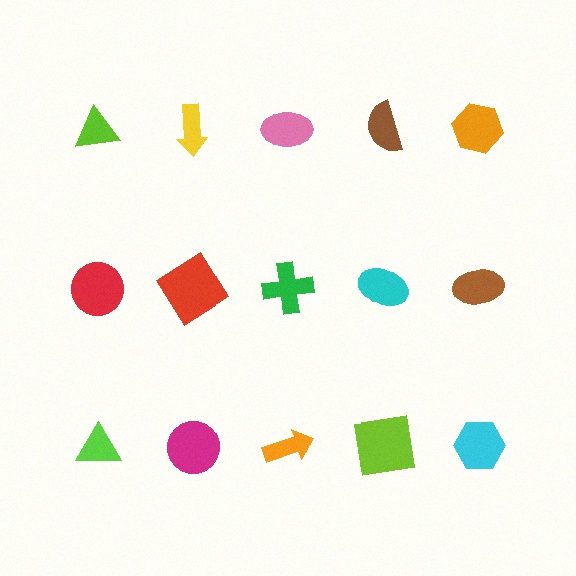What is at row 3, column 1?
A lime triangle.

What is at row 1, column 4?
A brown semicircle.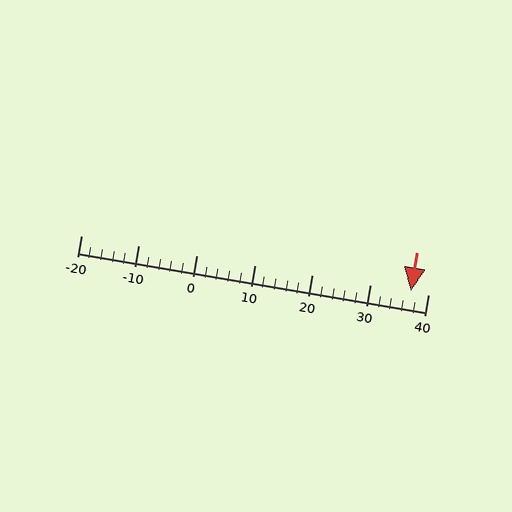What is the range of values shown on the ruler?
The ruler shows values from -20 to 40.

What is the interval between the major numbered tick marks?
The major tick marks are spaced 10 units apart.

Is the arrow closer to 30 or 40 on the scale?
The arrow is closer to 40.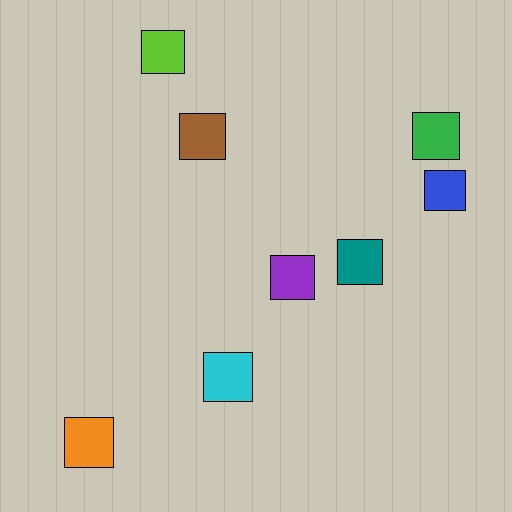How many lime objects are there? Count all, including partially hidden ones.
There is 1 lime object.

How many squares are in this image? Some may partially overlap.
There are 8 squares.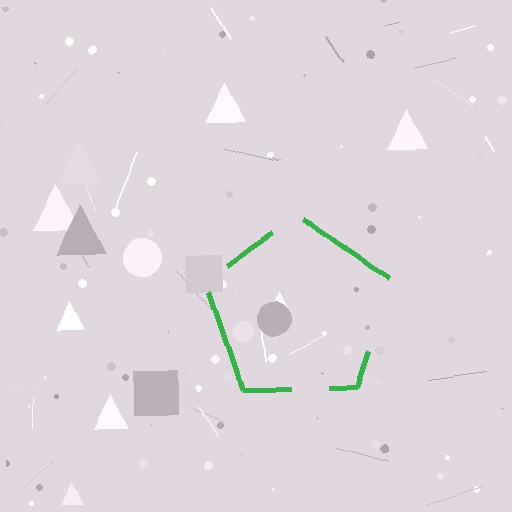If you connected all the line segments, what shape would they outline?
They would outline a pentagon.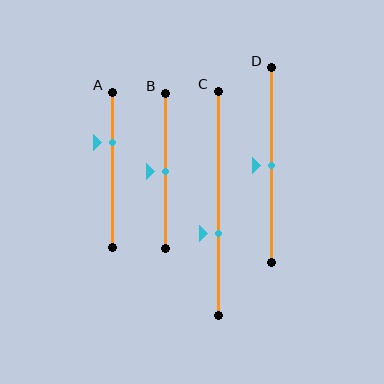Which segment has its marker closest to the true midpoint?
Segment B has its marker closest to the true midpoint.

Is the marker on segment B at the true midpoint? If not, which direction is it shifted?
Yes, the marker on segment B is at the true midpoint.